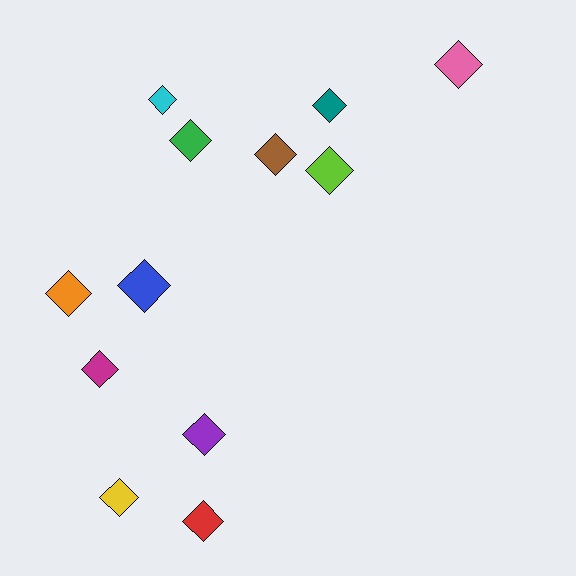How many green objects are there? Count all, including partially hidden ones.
There is 1 green object.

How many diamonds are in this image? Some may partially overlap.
There are 12 diamonds.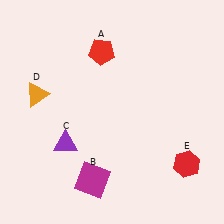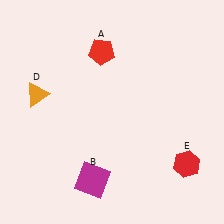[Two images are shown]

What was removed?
The purple triangle (C) was removed in Image 2.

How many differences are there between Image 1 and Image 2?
There is 1 difference between the two images.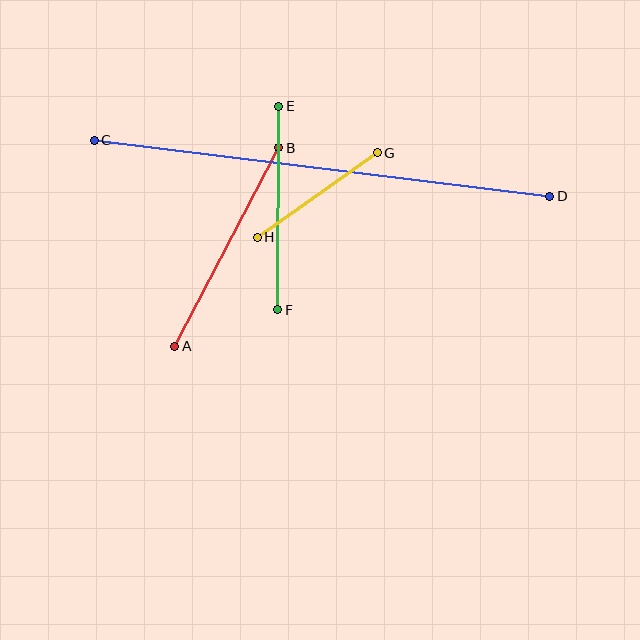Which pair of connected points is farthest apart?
Points C and D are farthest apart.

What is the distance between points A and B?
The distance is approximately 224 pixels.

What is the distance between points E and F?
The distance is approximately 204 pixels.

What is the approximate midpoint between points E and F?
The midpoint is at approximately (278, 208) pixels.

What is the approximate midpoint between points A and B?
The midpoint is at approximately (227, 247) pixels.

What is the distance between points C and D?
The distance is approximately 459 pixels.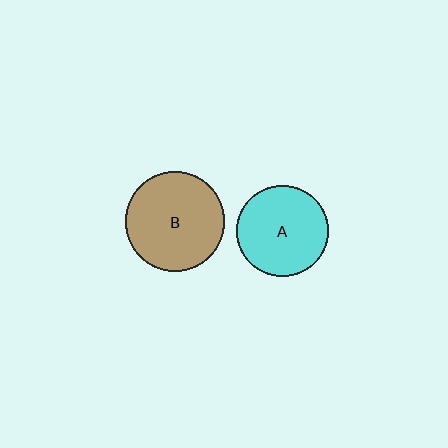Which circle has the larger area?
Circle B (brown).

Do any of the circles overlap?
No, none of the circles overlap.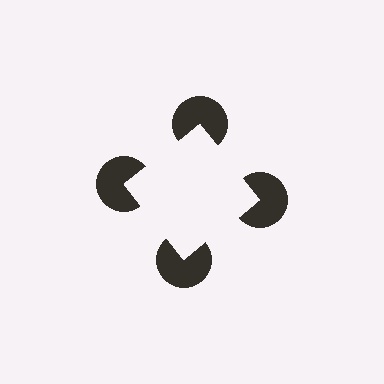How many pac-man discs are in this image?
There are 4 — one at each vertex of the illusory square.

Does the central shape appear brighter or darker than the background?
It typically appears slightly brighter than the background, even though no actual brightness change is drawn.